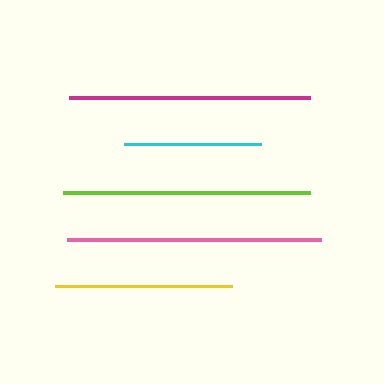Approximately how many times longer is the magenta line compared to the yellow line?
The magenta line is approximately 1.4 times the length of the yellow line.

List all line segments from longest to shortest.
From longest to shortest: pink, lime, magenta, yellow, cyan.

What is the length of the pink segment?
The pink segment is approximately 254 pixels long.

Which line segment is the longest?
The pink line is the longest at approximately 254 pixels.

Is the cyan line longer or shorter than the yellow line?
The yellow line is longer than the cyan line.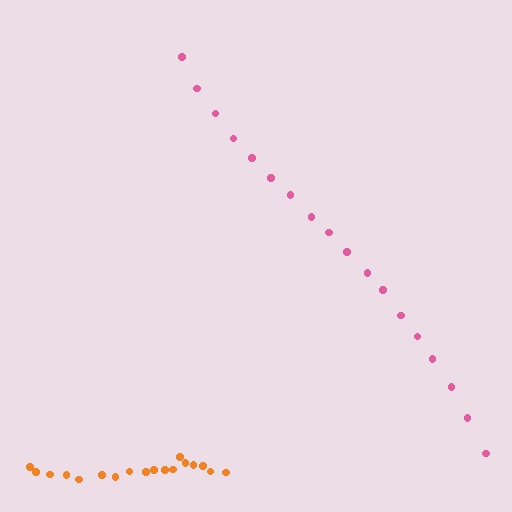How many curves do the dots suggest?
There are 2 distinct paths.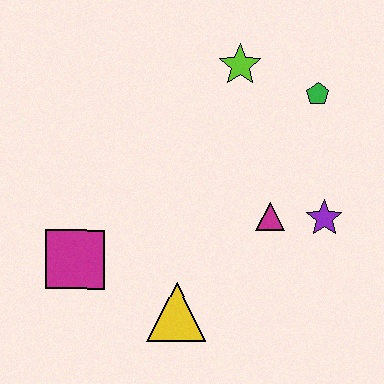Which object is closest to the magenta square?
The yellow triangle is closest to the magenta square.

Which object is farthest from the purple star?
The magenta square is farthest from the purple star.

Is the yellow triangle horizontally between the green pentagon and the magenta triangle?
No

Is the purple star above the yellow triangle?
Yes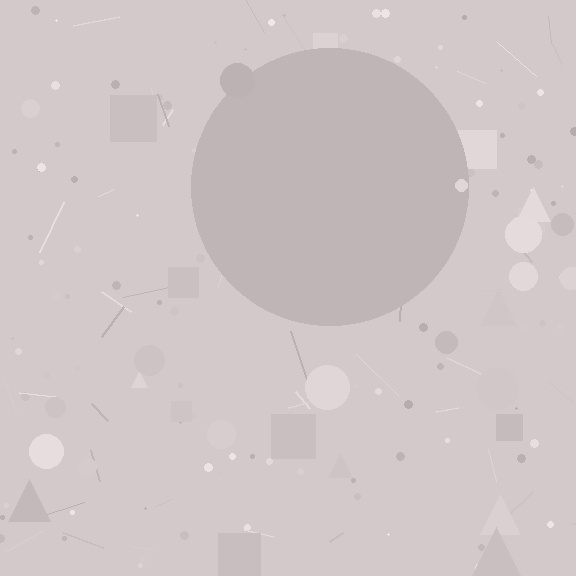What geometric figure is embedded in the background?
A circle is embedded in the background.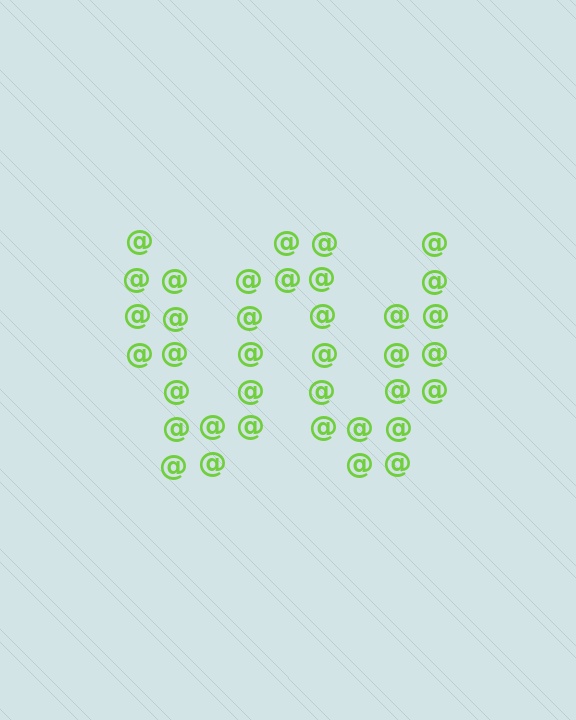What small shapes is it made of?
It is made of small at signs.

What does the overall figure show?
The overall figure shows the letter W.